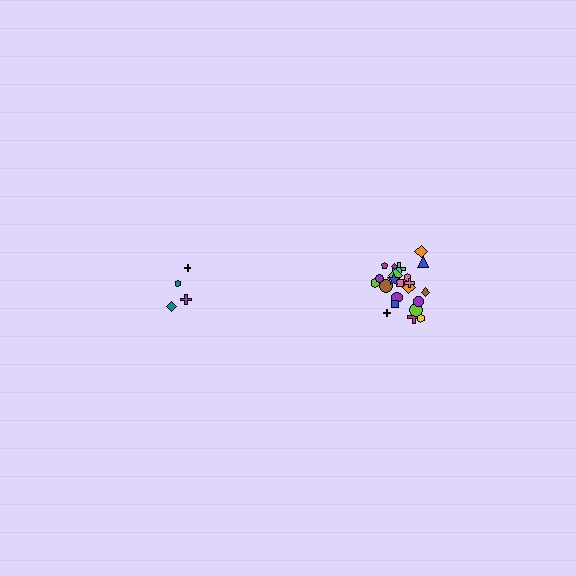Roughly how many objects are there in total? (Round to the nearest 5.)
Roughly 30 objects in total.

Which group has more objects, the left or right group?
The right group.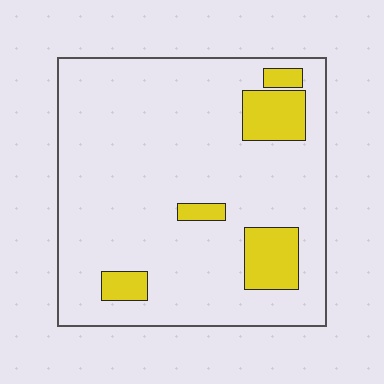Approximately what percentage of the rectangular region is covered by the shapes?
Approximately 15%.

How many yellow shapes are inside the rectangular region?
5.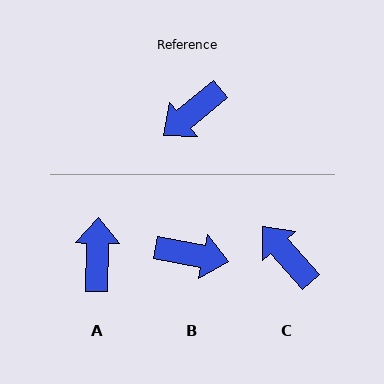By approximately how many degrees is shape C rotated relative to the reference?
Approximately 88 degrees clockwise.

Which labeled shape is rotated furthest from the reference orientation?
A, about 131 degrees away.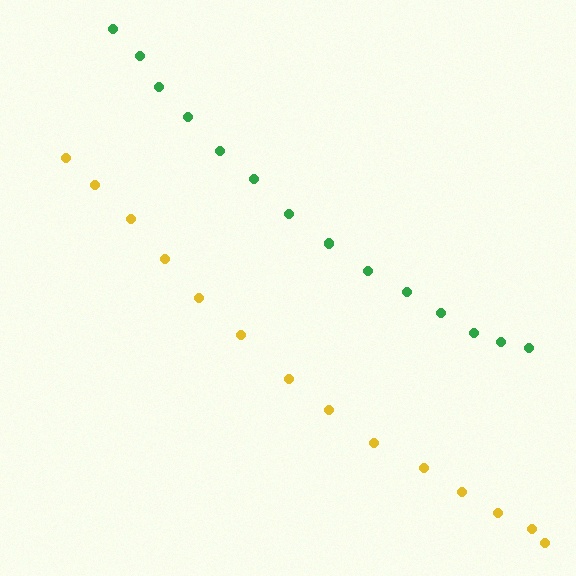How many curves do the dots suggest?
There are 2 distinct paths.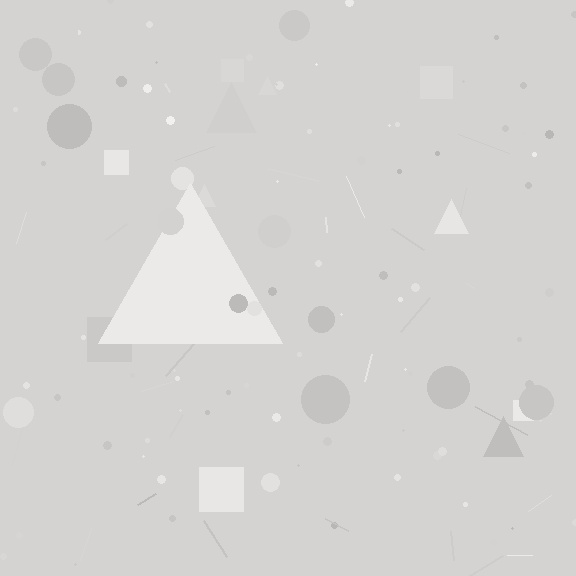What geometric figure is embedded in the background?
A triangle is embedded in the background.